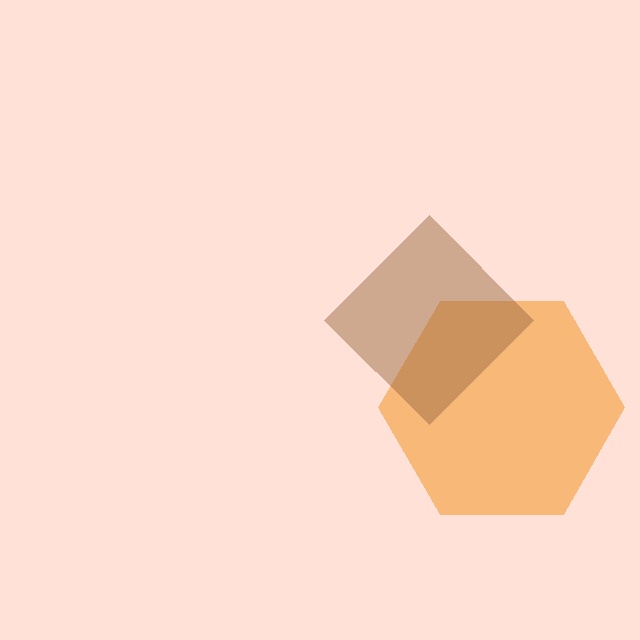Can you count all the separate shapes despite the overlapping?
Yes, there are 2 separate shapes.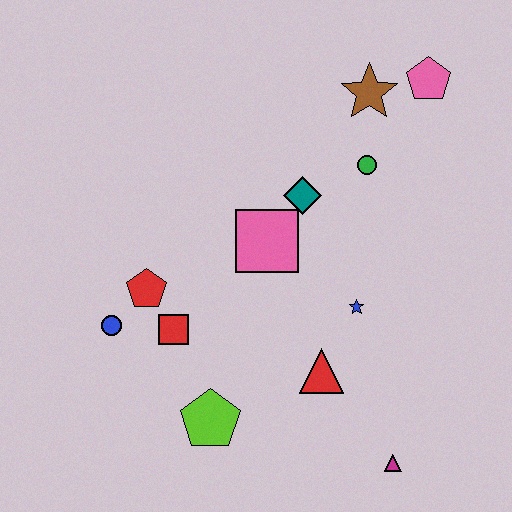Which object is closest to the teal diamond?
The pink square is closest to the teal diamond.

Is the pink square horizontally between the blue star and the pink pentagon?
No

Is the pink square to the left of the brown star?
Yes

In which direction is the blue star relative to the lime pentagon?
The blue star is to the right of the lime pentagon.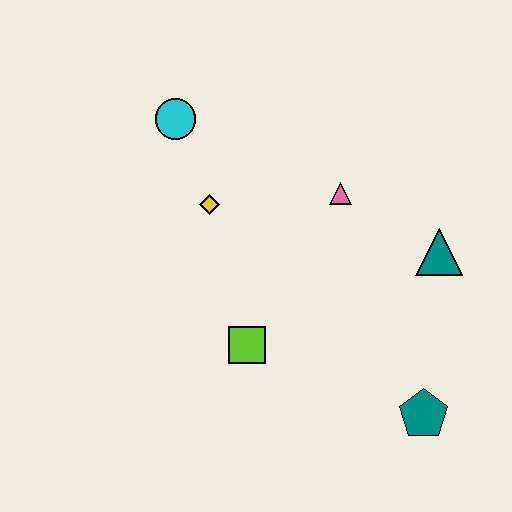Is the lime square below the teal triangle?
Yes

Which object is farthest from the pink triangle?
The teal pentagon is farthest from the pink triangle.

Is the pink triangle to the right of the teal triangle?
No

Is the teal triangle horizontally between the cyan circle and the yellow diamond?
No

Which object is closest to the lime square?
The yellow diamond is closest to the lime square.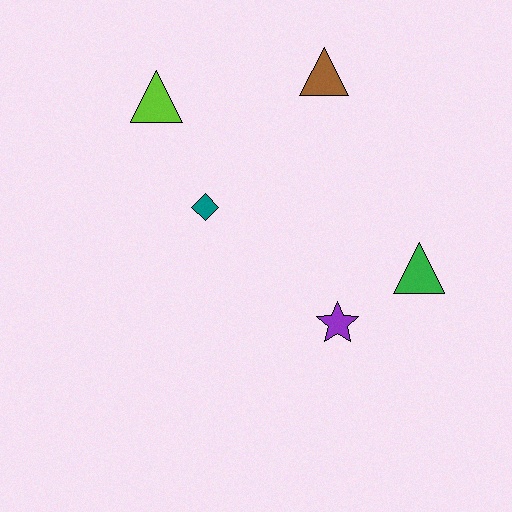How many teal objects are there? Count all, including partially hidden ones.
There is 1 teal object.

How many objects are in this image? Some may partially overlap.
There are 5 objects.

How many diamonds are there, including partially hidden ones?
There is 1 diamond.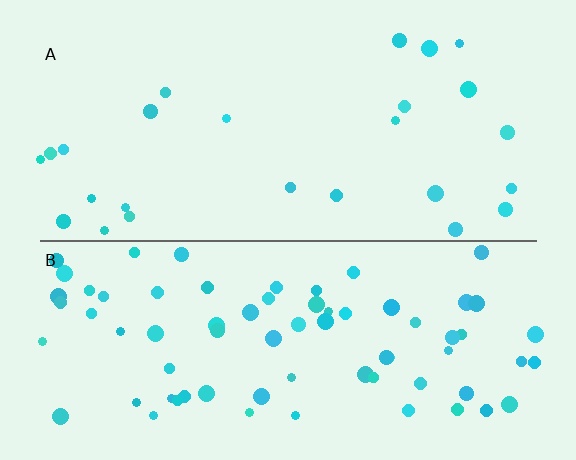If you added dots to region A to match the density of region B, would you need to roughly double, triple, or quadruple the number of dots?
Approximately triple.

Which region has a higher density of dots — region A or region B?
B (the bottom).